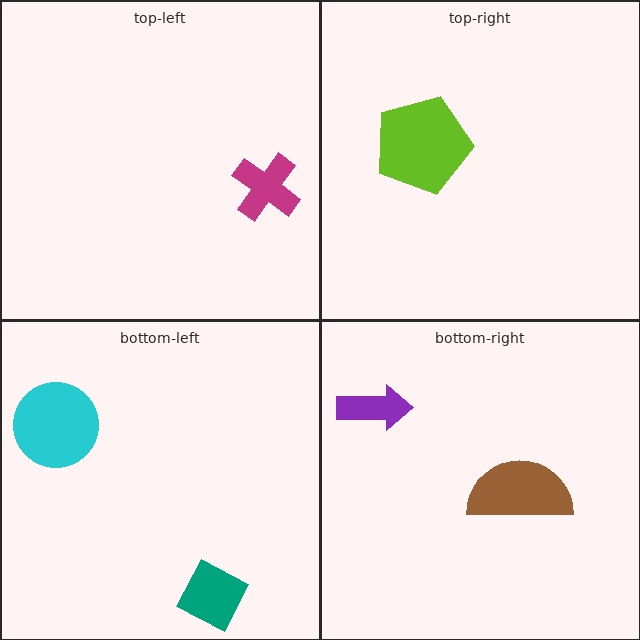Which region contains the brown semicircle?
The bottom-right region.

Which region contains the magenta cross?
The top-left region.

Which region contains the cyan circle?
The bottom-left region.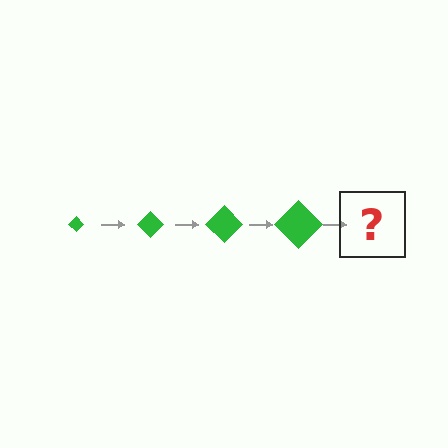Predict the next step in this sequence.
The next step is a green diamond, larger than the previous one.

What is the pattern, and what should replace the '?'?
The pattern is that the diamond gets progressively larger each step. The '?' should be a green diamond, larger than the previous one.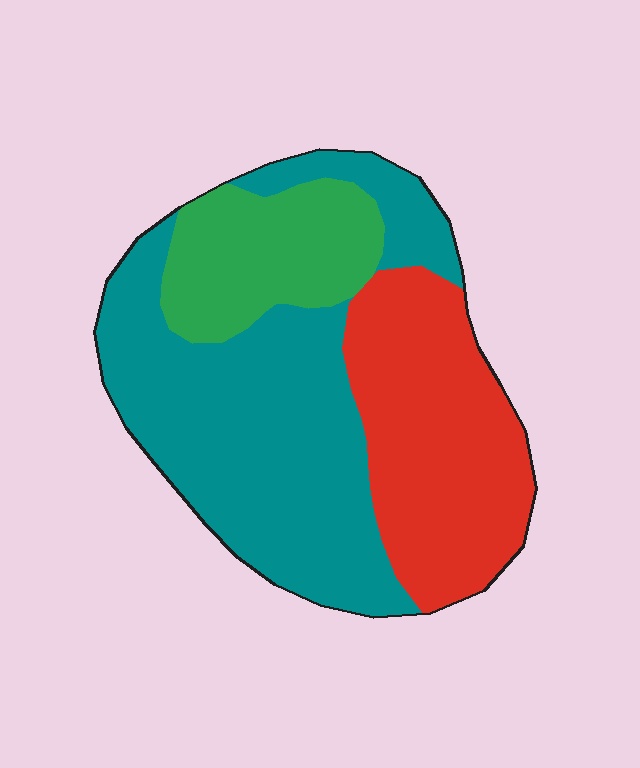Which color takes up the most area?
Teal, at roughly 50%.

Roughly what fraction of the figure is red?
Red covers about 30% of the figure.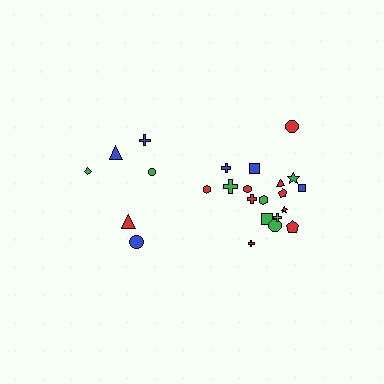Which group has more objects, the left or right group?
The right group.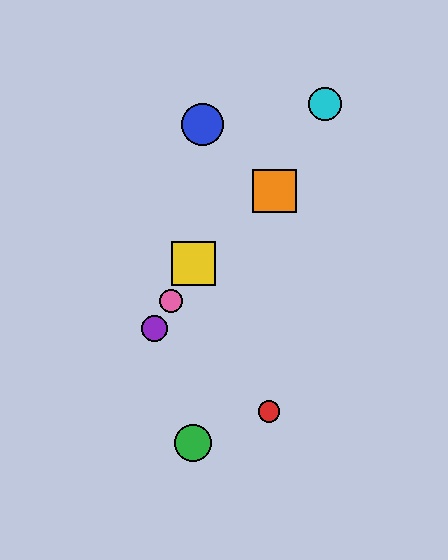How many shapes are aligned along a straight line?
3 shapes (the yellow square, the purple circle, the pink circle) are aligned along a straight line.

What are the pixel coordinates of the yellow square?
The yellow square is at (193, 263).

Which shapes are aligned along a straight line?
The yellow square, the purple circle, the pink circle are aligned along a straight line.